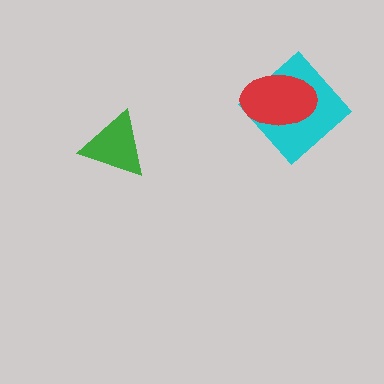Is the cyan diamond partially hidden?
Yes, it is partially covered by another shape.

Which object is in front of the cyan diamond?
The red ellipse is in front of the cyan diamond.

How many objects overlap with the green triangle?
0 objects overlap with the green triangle.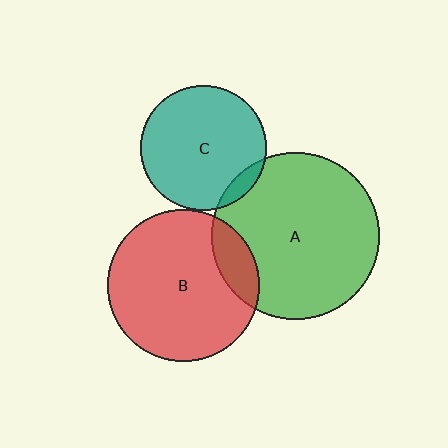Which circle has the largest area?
Circle A (green).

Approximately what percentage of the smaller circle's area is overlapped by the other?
Approximately 15%.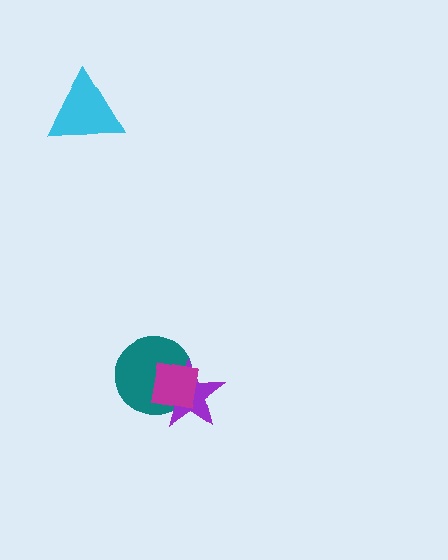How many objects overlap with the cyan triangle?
0 objects overlap with the cyan triangle.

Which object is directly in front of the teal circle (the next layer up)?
The purple star is directly in front of the teal circle.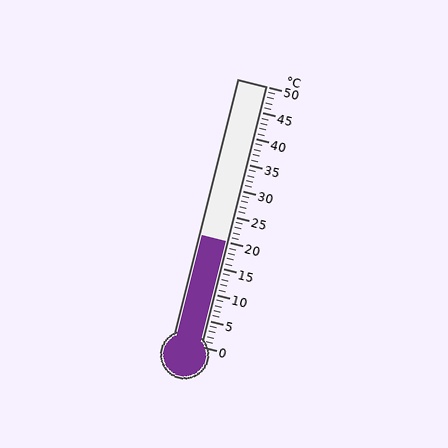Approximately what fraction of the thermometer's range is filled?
The thermometer is filled to approximately 40% of its range.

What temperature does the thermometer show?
The thermometer shows approximately 20°C.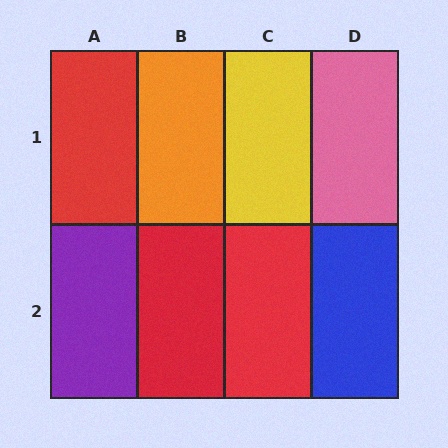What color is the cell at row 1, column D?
Pink.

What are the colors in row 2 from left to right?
Purple, red, red, blue.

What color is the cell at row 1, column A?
Red.